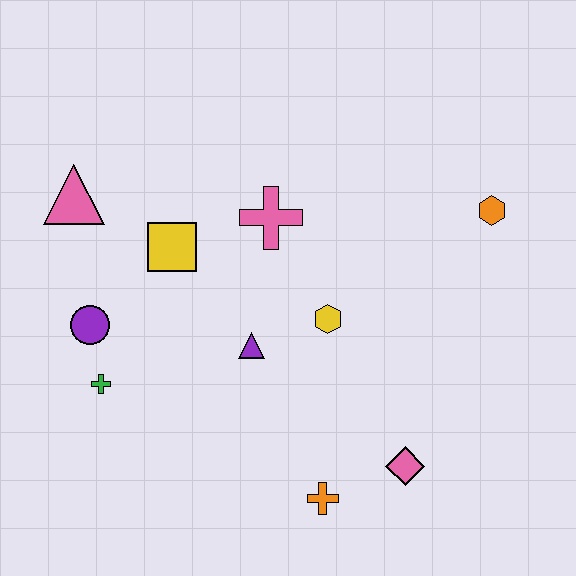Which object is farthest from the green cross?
The orange hexagon is farthest from the green cross.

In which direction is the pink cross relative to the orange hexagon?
The pink cross is to the left of the orange hexagon.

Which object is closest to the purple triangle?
The yellow hexagon is closest to the purple triangle.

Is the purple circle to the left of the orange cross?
Yes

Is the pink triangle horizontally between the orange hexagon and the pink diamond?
No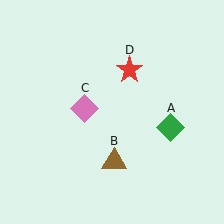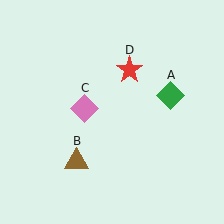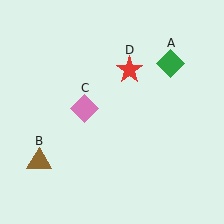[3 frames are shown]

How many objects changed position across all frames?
2 objects changed position: green diamond (object A), brown triangle (object B).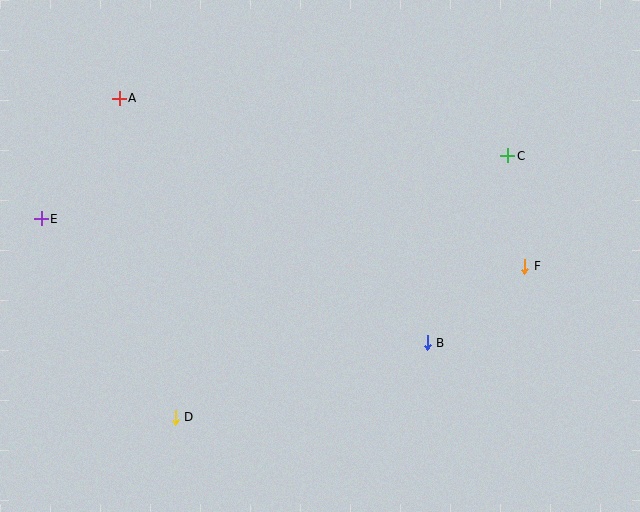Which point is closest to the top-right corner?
Point C is closest to the top-right corner.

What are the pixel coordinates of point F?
Point F is at (525, 266).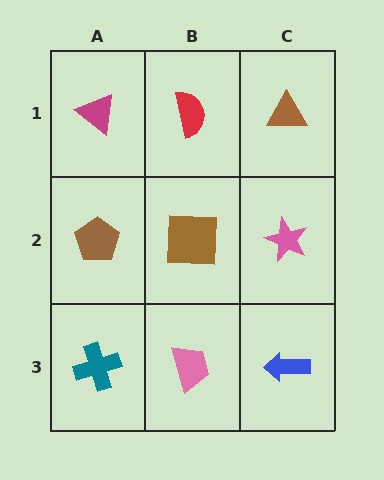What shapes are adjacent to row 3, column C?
A pink star (row 2, column C), a pink trapezoid (row 3, column B).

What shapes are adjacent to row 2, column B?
A red semicircle (row 1, column B), a pink trapezoid (row 3, column B), a brown pentagon (row 2, column A), a pink star (row 2, column C).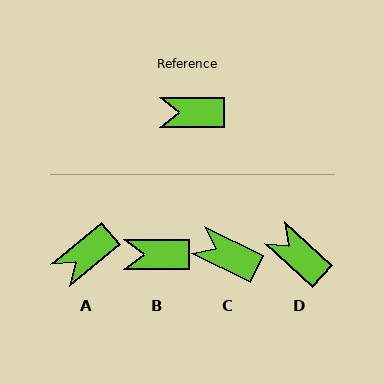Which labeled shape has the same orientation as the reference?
B.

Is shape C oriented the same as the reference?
No, it is off by about 27 degrees.